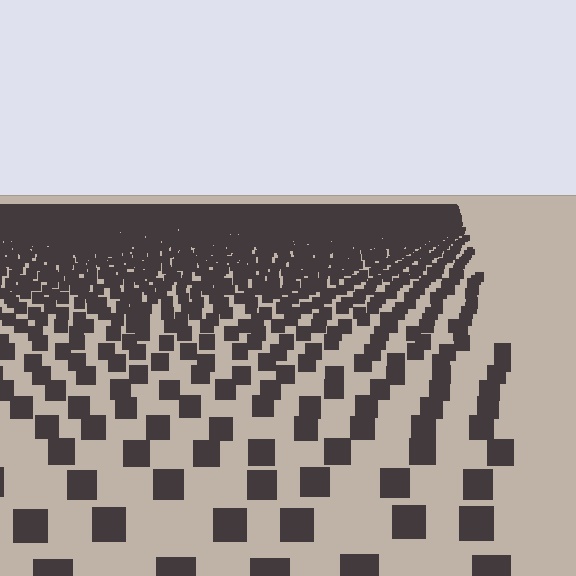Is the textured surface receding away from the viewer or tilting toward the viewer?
The surface is receding away from the viewer. Texture elements get smaller and denser toward the top.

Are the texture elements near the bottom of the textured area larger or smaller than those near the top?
Larger. Near the bottom, elements are closer to the viewer and appear at a bigger on-screen size.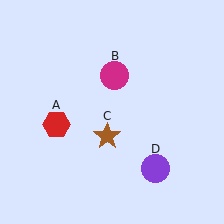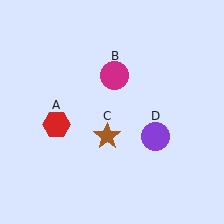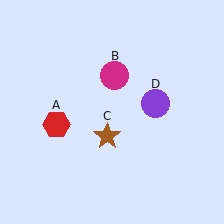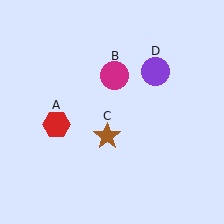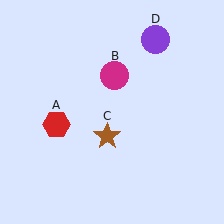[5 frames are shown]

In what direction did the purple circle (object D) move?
The purple circle (object D) moved up.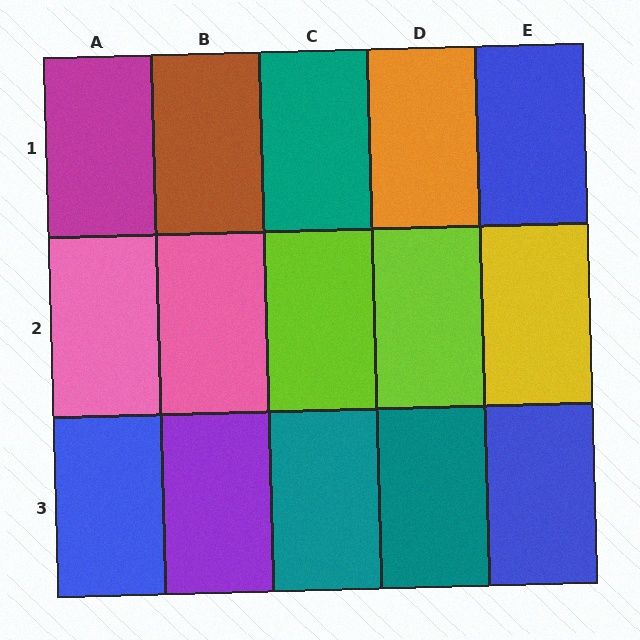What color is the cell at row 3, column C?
Teal.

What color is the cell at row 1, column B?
Brown.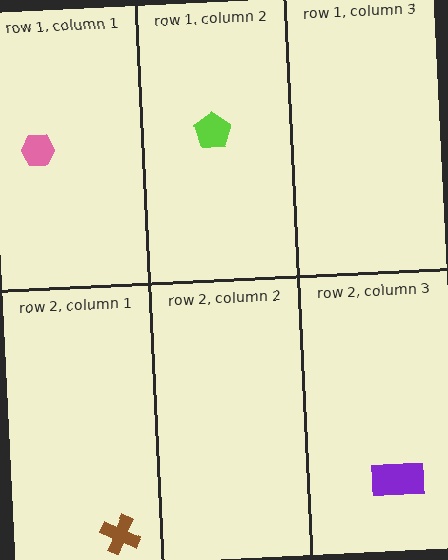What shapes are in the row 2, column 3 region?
The purple rectangle.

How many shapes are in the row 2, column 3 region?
1.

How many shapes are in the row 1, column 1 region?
1.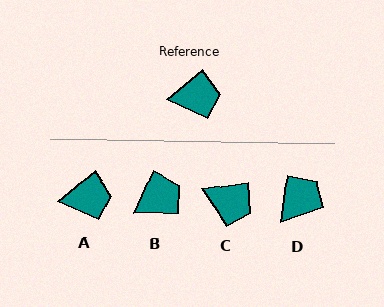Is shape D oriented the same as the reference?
No, it is off by about 44 degrees.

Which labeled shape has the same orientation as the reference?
A.